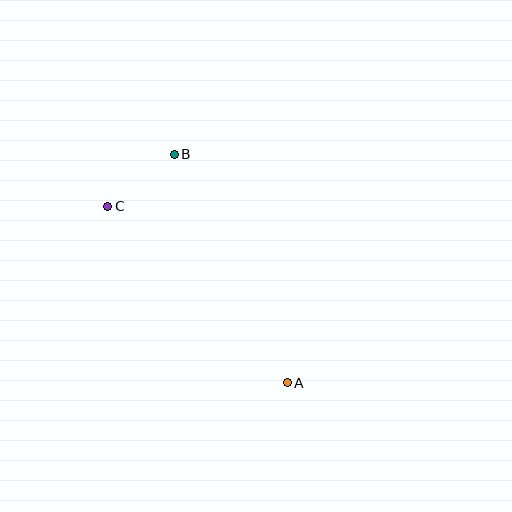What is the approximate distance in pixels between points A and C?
The distance between A and C is approximately 252 pixels.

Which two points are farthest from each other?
Points A and B are farthest from each other.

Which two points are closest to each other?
Points B and C are closest to each other.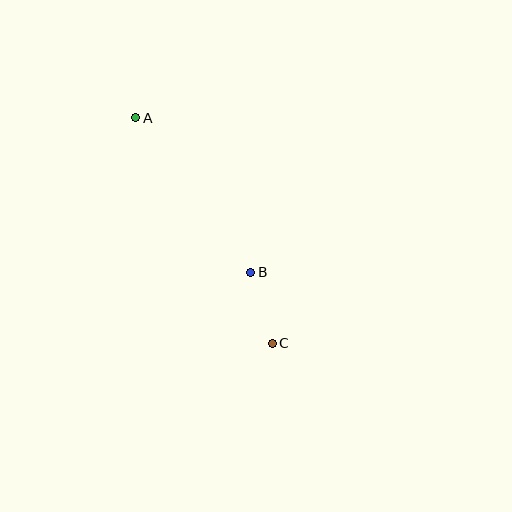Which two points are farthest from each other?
Points A and C are farthest from each other.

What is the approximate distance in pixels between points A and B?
The distance between A and B is approximately 192 pixels.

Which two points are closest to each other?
Points B and C are closest to each other.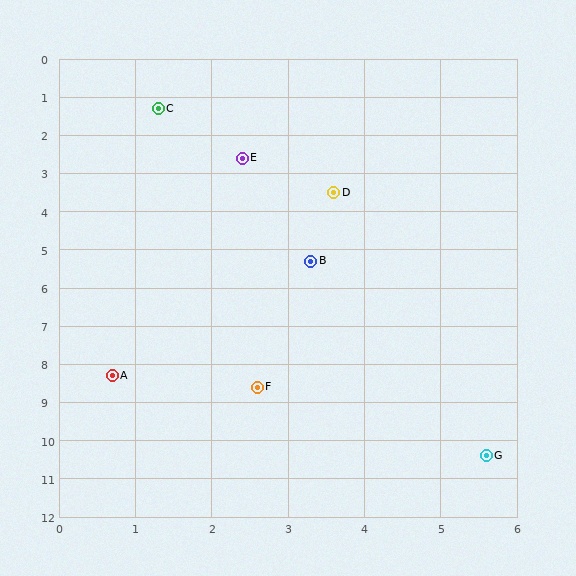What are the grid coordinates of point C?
Point C is at approximately (1.3, 1.3).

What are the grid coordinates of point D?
Point D is at approximately (3.6, 3.5).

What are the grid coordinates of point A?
Point A is at approximately (0.7, 8.3).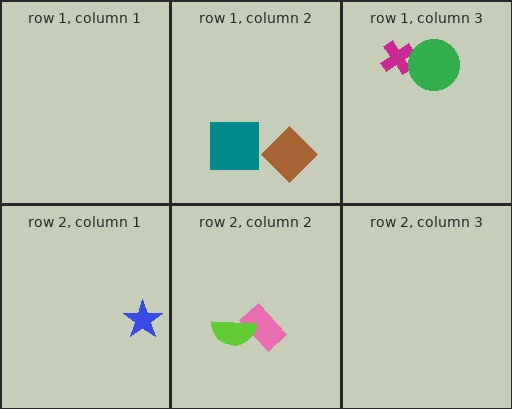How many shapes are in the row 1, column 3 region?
2.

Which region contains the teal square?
The row 1, column 2 region.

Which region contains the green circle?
The row 1, column 3 region.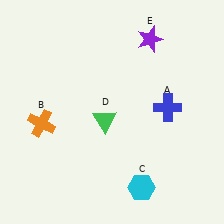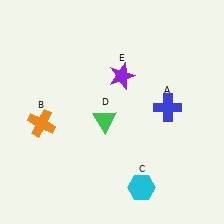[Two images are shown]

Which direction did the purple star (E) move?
The purple star (E) moved down.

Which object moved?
The purple star (E) moved down.